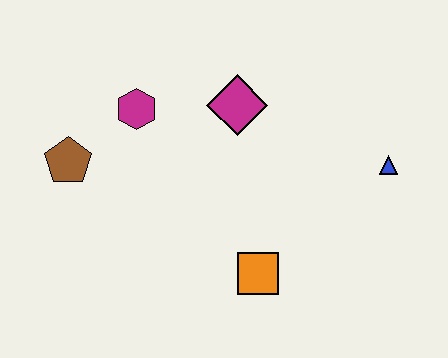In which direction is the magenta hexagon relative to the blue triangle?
The magenta hexagon is to the left of the blue triangle.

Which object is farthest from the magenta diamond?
The brown pentagon is farthest from the magenta diamond.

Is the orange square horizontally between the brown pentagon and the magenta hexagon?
No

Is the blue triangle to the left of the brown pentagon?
No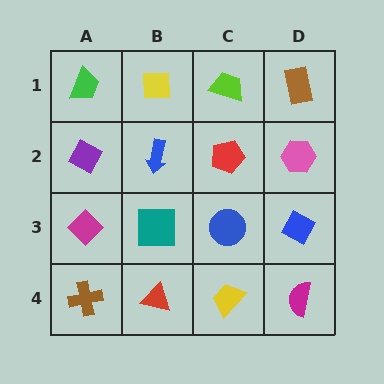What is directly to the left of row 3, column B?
A magenta diamond.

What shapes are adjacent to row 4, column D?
A blue diamond (row 3, column D), a yellow trapezoid (row 4, column C).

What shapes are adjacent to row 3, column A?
A purple diamond (row 2, column A), a brown cross (row 4, column A), a teal square (row 3, column B).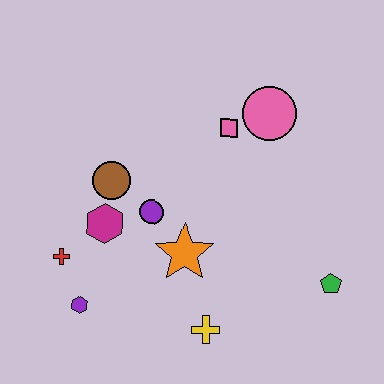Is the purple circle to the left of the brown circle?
No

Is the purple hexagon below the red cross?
Yes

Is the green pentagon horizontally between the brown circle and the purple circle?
No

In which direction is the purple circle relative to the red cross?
The purple circle is to the right of the red cross.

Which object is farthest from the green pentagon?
The red cross is farthest from the green pentagon.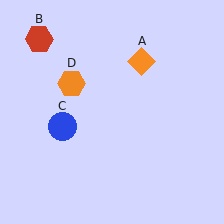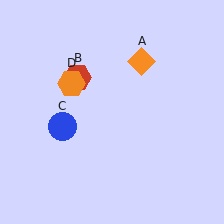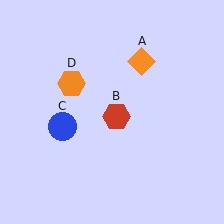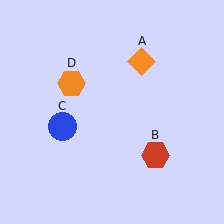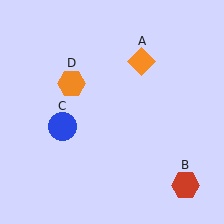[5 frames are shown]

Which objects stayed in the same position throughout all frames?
Orange diamond (object A) and blue circle (object C) and orange hexagon (object D) remained stationary.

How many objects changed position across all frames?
1 object changed position: red hexagon (object B).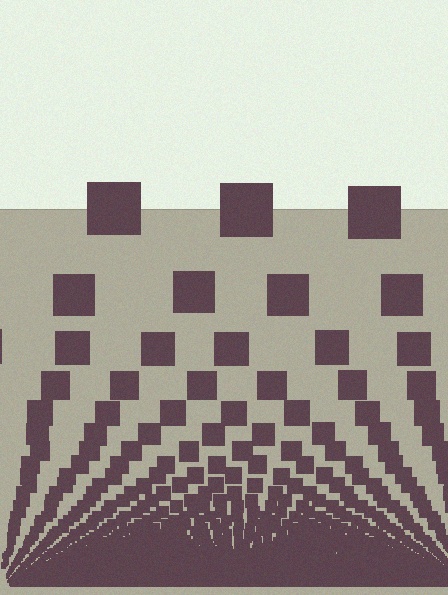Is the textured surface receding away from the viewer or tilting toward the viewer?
The surface appears to tilt toward the viewer. Texture elements get larger and sparser toward the top.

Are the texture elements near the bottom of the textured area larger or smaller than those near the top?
Smaller. The gradient is inverted — elements near the bottom are smaller and denser.